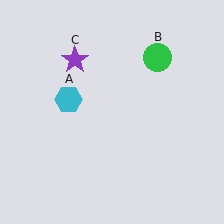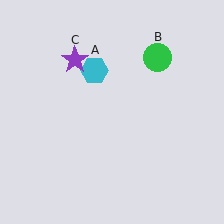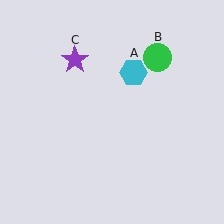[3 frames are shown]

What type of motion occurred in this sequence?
The cyan hexagon (object A) rotated clockwise around the center of the scene.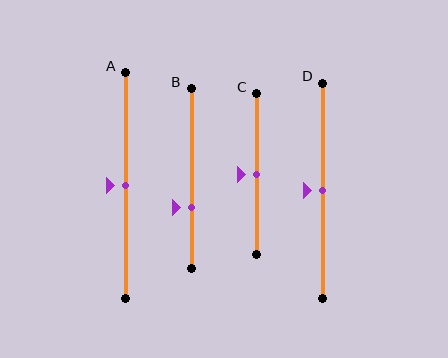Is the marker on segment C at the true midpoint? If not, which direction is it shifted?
Yes, the marker on segment C is at the true midpoint.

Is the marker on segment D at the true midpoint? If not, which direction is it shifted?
Yes, the marker on segment D is at the true midpoint.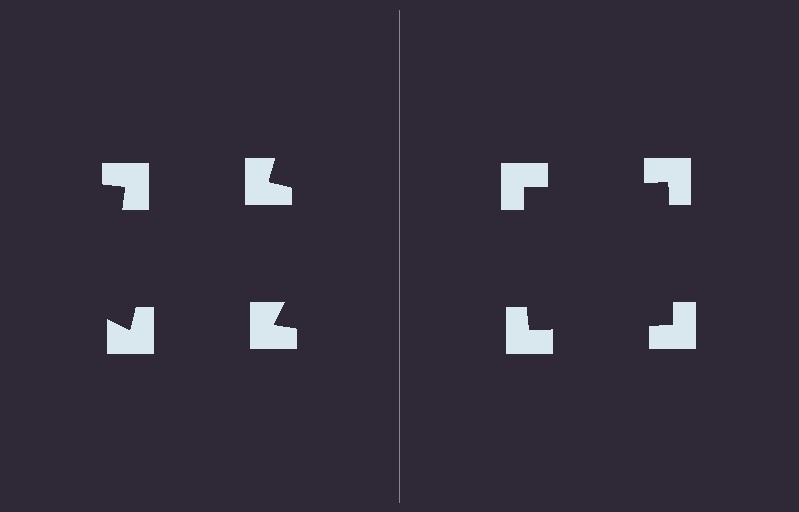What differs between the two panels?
The notched squares are positioned identically on both sides; only the wedge orientations differ. On the right they align to a square; on the left they are misaligned.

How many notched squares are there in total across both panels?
8 — 4 on each side.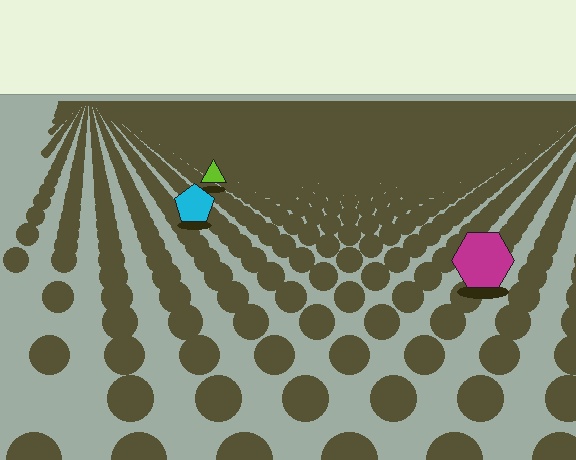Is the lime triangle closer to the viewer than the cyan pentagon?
No. The cyan pentagon is closer — you can tell from the texture gradient: the ground texture is coarser near it.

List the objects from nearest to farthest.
From nearest to farthest: the magenta hexagon, the cyan pentagon, the lime triangle.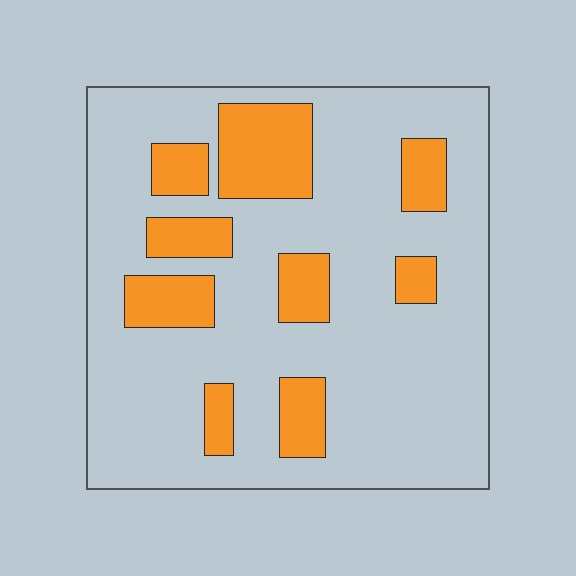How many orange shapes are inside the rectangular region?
9.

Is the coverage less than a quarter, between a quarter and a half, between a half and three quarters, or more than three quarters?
Less than a quarter.